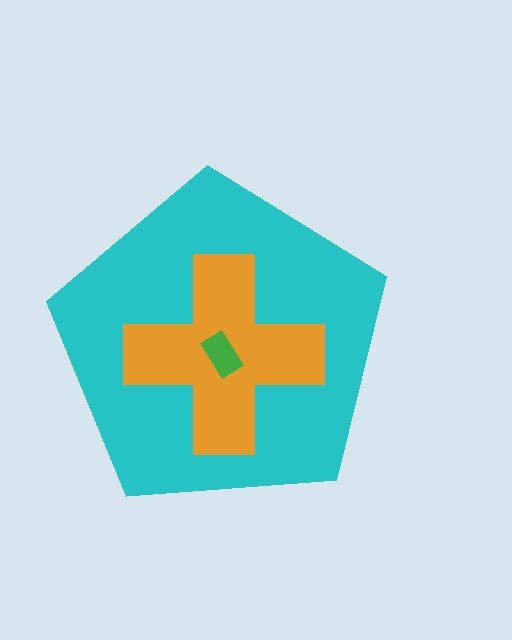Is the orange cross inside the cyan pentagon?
Yes.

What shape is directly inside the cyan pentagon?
The orange cross.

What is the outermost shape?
The cyan pentagon.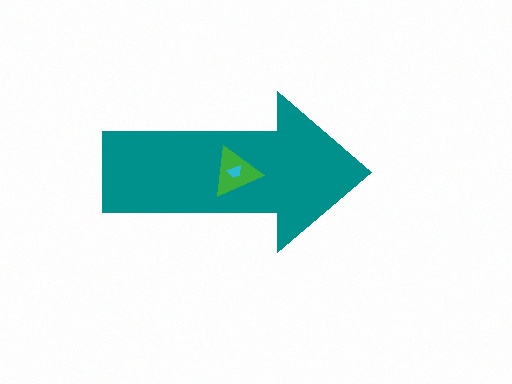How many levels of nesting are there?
3.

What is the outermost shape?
The teal arrow.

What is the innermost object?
The cyan trapezoid.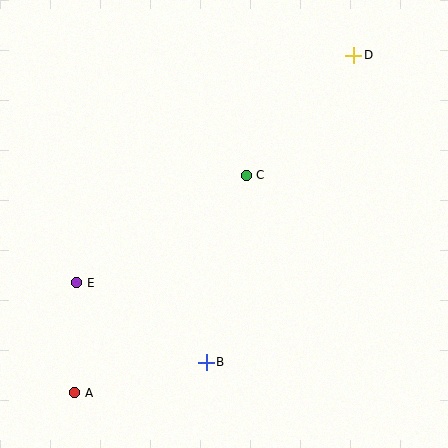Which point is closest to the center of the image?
Point C at (246, 175) is closest to the center.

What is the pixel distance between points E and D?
The distance between E and D is 359 pixels.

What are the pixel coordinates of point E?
Point E is at (77, 283).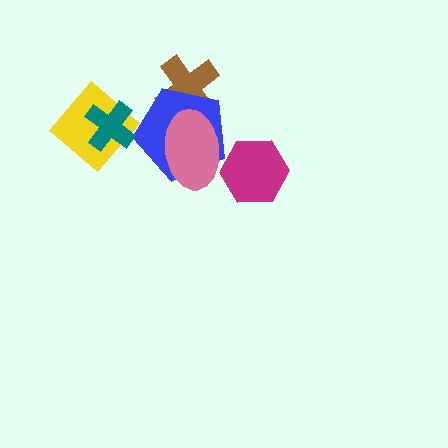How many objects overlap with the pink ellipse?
3 objects overlap with the pink ellipse.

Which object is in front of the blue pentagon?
The pink ellipse is in front of the blue pentagon.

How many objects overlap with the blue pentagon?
2 objects overlap with the blue pentagon.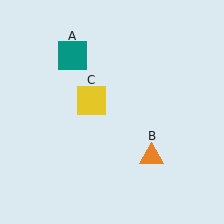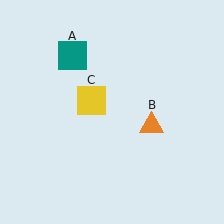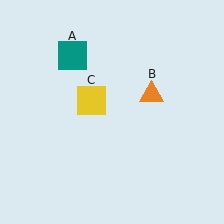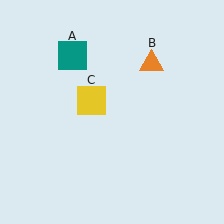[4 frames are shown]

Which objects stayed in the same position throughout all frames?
Teal square (object A) and yellow square (object C) remained stationary.